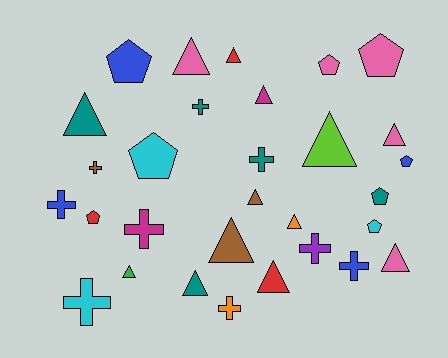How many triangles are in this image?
There are 13 triangles.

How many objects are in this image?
There are 30 objects.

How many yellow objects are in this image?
There are no yellow objects.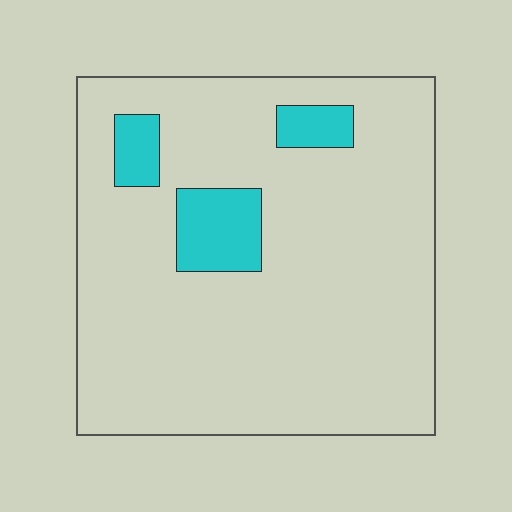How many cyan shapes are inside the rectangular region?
3.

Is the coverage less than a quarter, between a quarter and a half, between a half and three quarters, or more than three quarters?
Less than a quarter.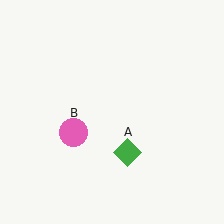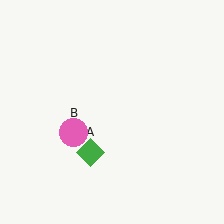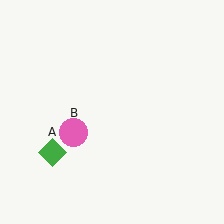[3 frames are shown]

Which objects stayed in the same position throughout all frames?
Pink circle (object B) remained stationary.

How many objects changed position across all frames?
1 object changed position: green diamond (object A).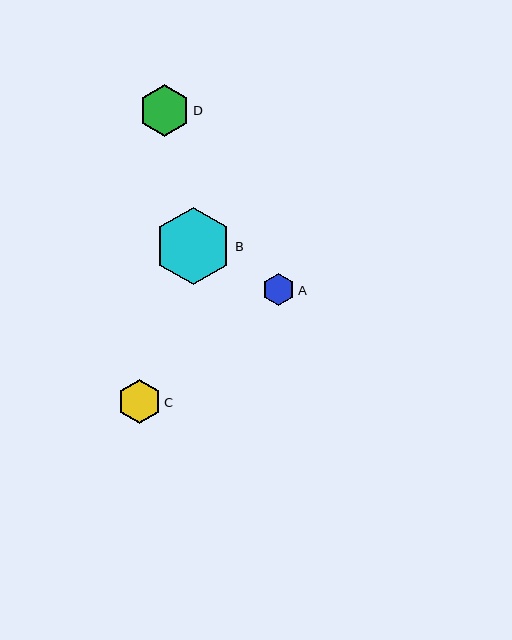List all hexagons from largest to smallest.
From largest to smallest: B, D, C, A.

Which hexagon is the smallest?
Hexagon A is the smallest with a size of approximately 32 pixels.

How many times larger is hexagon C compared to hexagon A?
Hexagon C is approximately 1.4 times the size of hexagon A.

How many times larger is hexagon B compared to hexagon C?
Hexagon B is approximately 1.8 times the size of hexagon C.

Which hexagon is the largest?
Hexagon B is the largest with a size of approximately 78 pixels.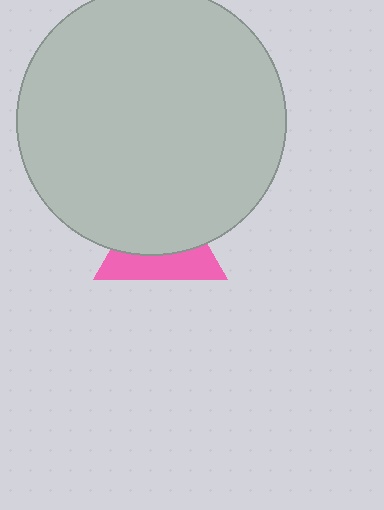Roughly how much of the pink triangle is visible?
A small part of it is visible (roughly 41%).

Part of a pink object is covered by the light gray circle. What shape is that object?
It is a triangle.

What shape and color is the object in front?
The object in front is a light gray circle.